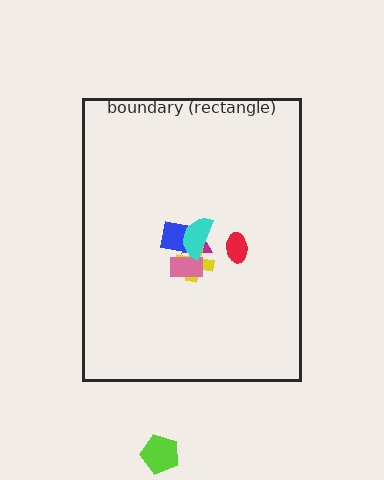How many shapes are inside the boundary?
6 inside, 1 outside.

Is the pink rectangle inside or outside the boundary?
Inside.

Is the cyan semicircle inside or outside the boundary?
Inside.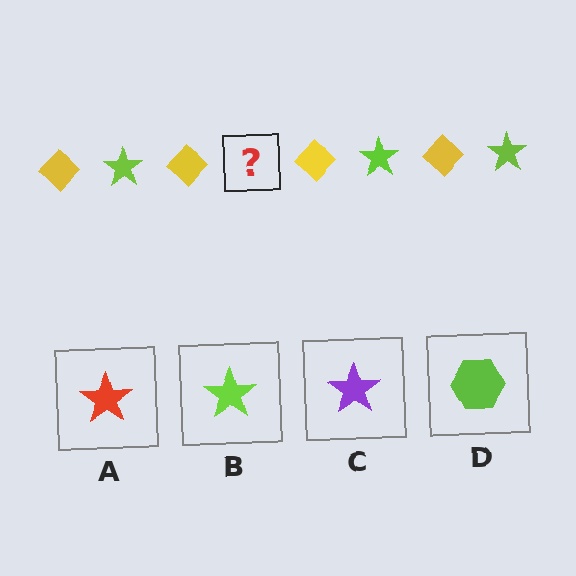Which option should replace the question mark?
Option B.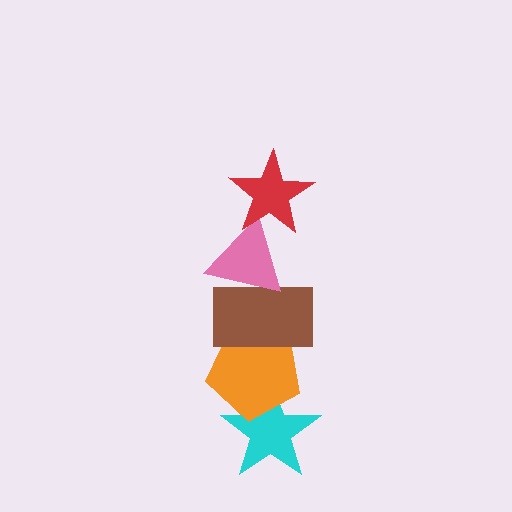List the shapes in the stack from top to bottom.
From top to bottom: the red star, the pink triangle, the brown rectangle, the orange pentagon, the cyan star.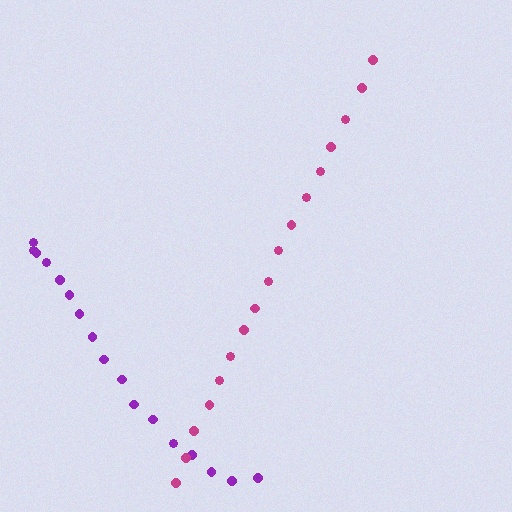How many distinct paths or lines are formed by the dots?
There are 2 distinct paths.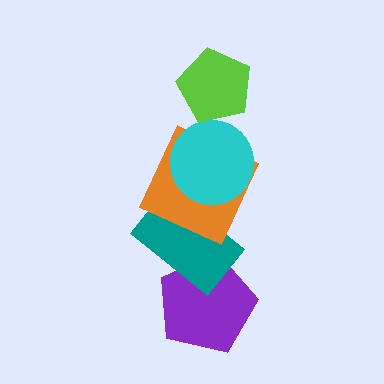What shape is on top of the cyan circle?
The lime pentagon is on top of the cyan circle.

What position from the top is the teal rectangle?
The teal rectangle is 4th from the top.